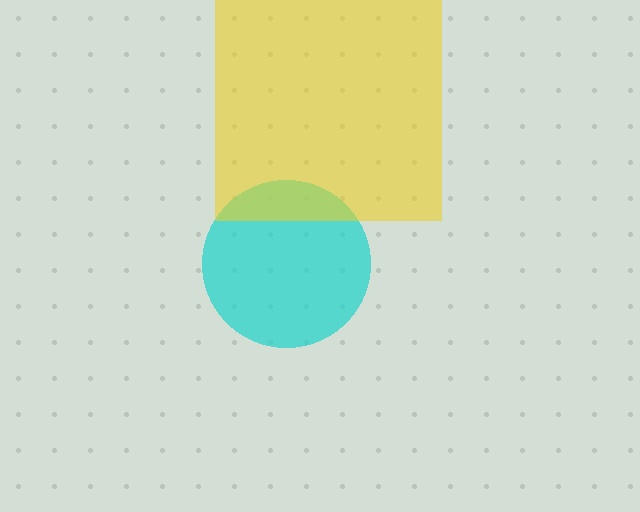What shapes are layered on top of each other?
The layered shapes are: a cyan circle, a yellow square.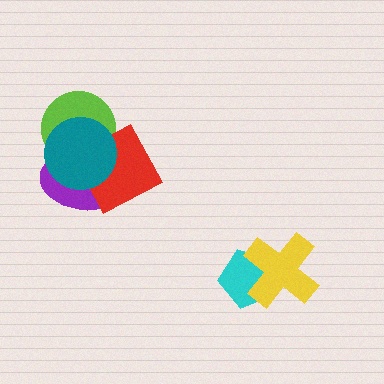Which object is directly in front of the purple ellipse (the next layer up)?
The red square is directly in front of the purple ellipse.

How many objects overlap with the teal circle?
3 objects overlap with the teal circle.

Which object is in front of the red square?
The teal circle is in front of the red square.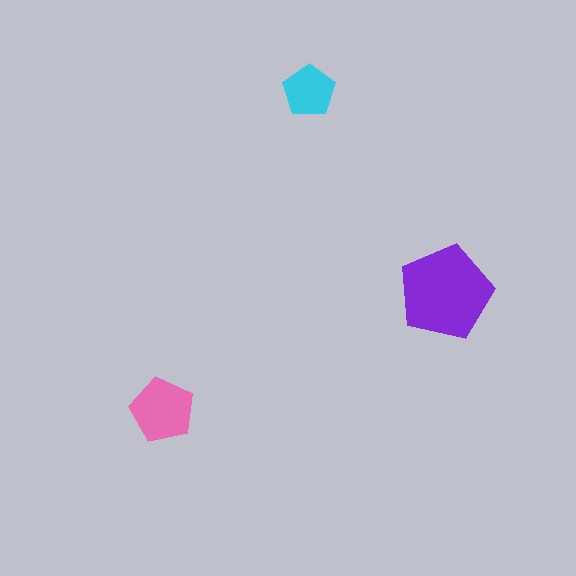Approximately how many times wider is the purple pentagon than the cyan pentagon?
About 2 times wider.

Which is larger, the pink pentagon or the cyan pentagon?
The pink one.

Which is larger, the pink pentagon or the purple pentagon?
The purple one.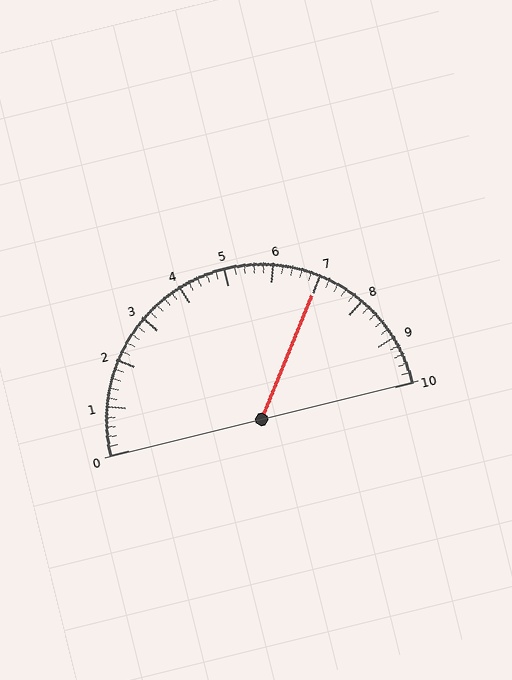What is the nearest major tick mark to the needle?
The nearest major tick mark is 7.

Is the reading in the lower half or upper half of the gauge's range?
The reading is in the upper half of the range (0 to 10).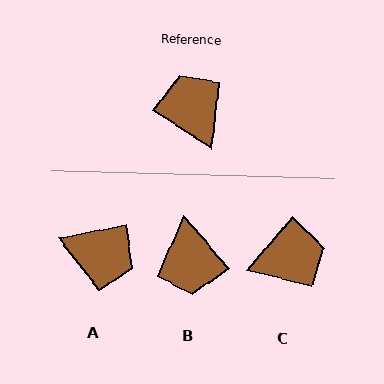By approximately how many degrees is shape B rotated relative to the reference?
Approximately 163 degrees counter-clockwise.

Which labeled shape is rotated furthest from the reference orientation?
B, about 163 degrees away.